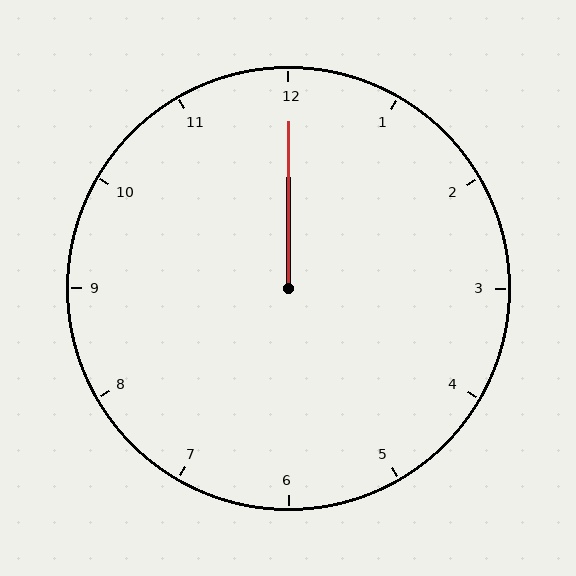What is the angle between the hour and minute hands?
Approximately 0 degrees.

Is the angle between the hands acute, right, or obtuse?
It is acute.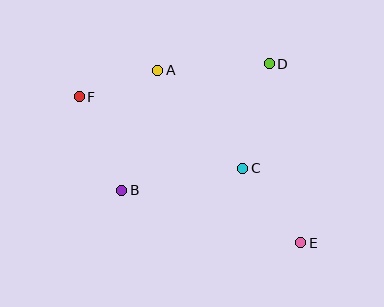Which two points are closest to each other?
Points A and F are closest to each other.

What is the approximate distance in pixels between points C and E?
The distance between C and E is approximately 95 pixels.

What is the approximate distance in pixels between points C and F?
The distance between C and F is approximately 178 pixels.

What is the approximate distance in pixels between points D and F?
The distance between D and F is approximately 193 pixels.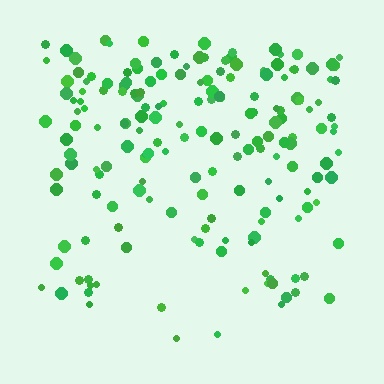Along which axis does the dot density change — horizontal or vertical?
Vertical.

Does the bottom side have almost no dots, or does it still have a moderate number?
Still a moderate number, just noticeably fewer than the top.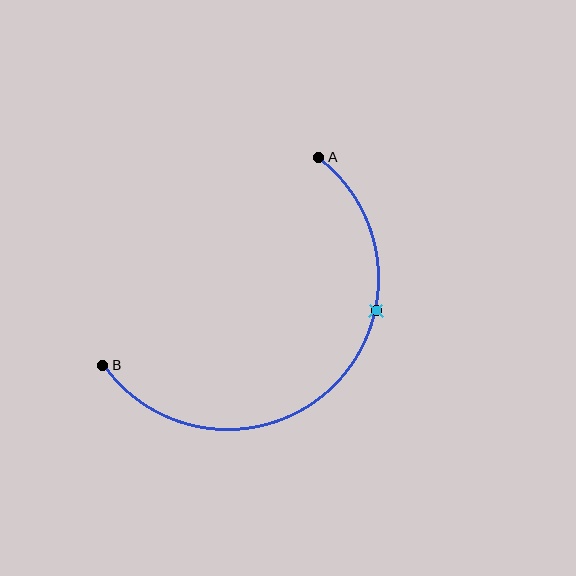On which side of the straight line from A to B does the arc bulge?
The arc bulges below and to the right of the straight line connecting A and B.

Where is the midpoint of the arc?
The arc midpoint is the point on the curve farthest from the straight line joining A and B. It sits below and to the right of that line.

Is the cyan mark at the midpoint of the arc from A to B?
No. The cyan mark lies on the arc but is closer to endpoint A. The arc midpoint would be at the point on the curve equidistant along the arc from both A and B.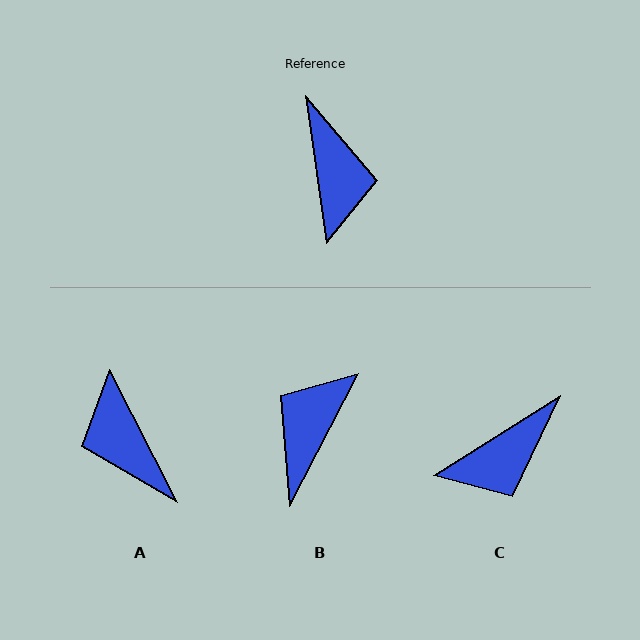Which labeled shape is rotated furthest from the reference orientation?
A, about 161 degrees away.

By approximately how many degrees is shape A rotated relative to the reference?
Approximately 161 degrees clockwise.